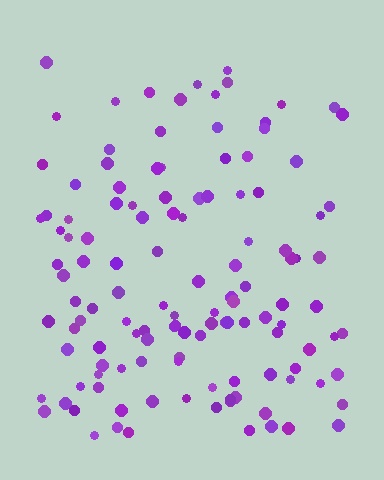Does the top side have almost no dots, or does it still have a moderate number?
Still a moderate number, just noticeably fewer than the bottom.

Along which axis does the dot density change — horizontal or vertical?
Vertical.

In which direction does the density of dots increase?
From top to bottom, with the bottom side densest.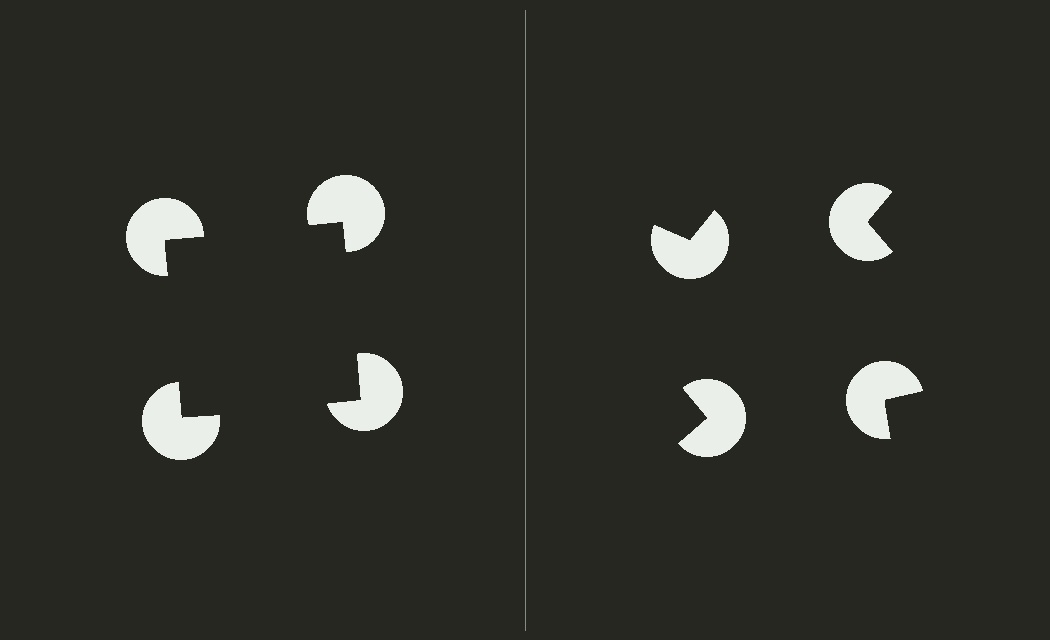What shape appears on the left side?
An illusory square.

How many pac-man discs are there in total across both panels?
8 — 4 on each side.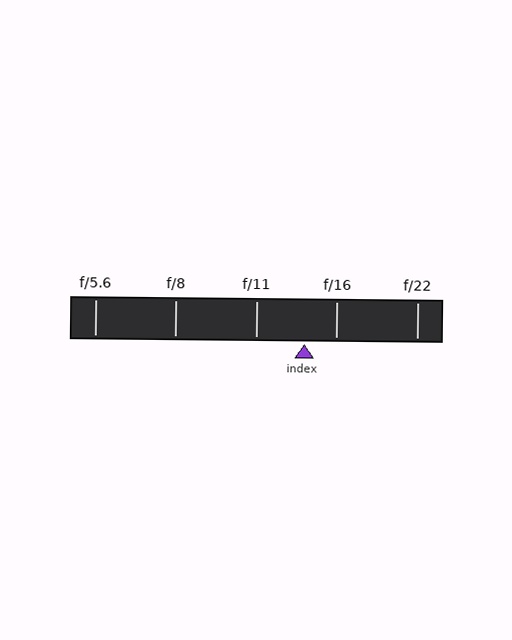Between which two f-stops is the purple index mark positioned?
The index mark is between f/11 and f/16.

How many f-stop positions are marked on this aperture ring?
There are 5 f-stop positions marked.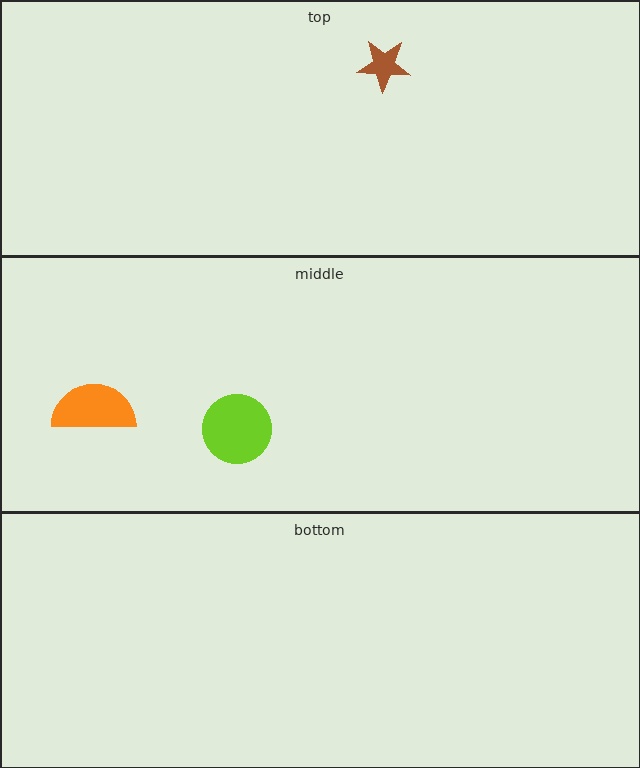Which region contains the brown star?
The top region.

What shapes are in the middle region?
The lime circle, the orange semicircle.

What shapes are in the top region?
The brown star.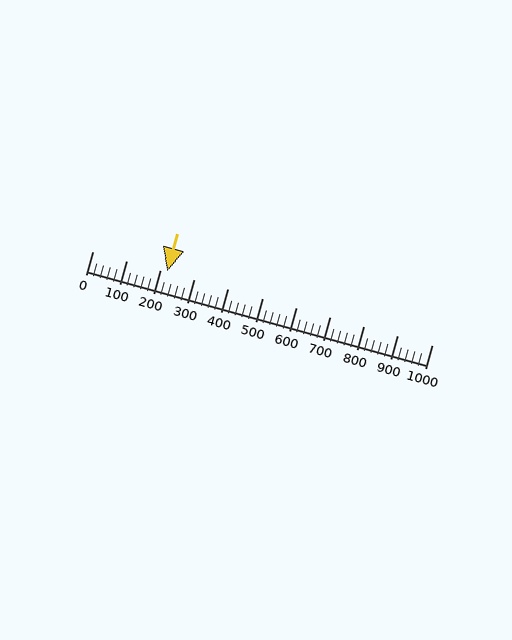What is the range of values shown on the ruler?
The ruler shows values from 0 to 1000.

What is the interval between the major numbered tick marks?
The major tick marks are spaced 100 units apart.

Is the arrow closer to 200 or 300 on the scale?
The arrow is closer to 200.